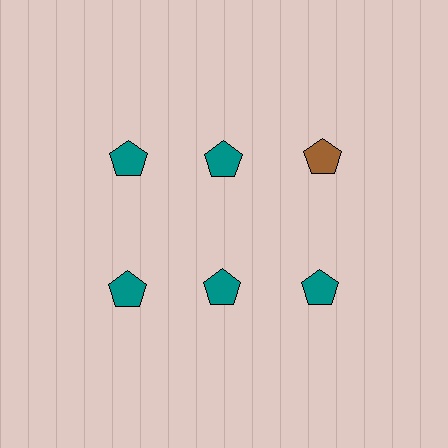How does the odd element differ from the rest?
It has a different color: brown instead of teal.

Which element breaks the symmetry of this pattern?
The brown pentagon in the top row, center column breaks the symmetry. All other shapes are teal pentagons.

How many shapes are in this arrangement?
There are 6 shapes arranged in a grid pattern.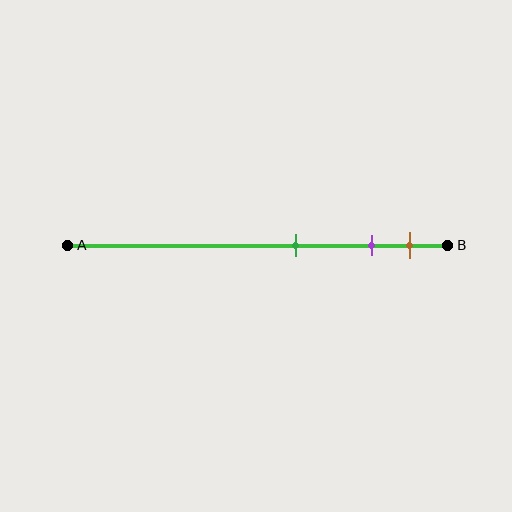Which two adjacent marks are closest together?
The purple and brown marks are the closest adjacent pair.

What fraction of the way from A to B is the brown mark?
The brown mark is approximately 90% (0.9) of the way from A to B.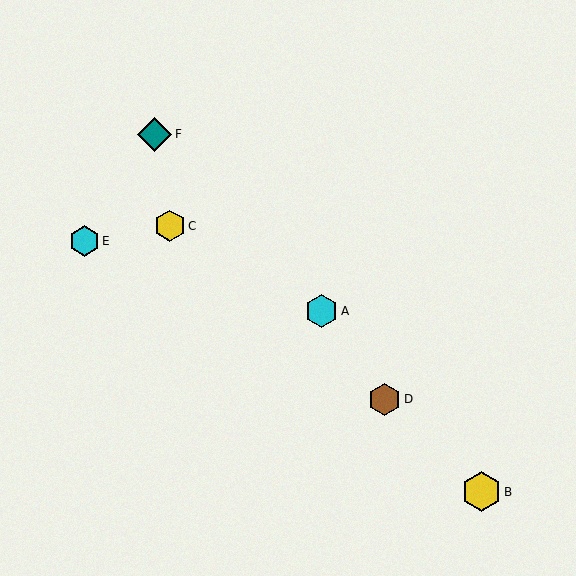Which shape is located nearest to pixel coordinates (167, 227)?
The yellow hexagon (labeled C) at (170, 226) is nearest to that location.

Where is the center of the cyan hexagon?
The center of the cyan hexagon is at (322, 311).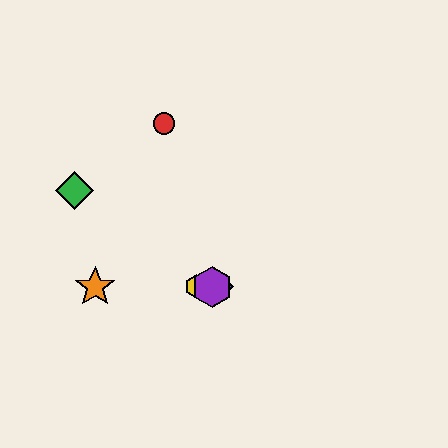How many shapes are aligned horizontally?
4 shapes (the blue diamond, the yellow hexagon, the purple hexagon, the orange star) are aligned horizontally.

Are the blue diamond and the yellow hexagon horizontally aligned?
Yes, both are at y≈287.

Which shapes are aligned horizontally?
The blue diamond, the yellow hexagon, the purple hexagon, the orange star are aligned horizontally.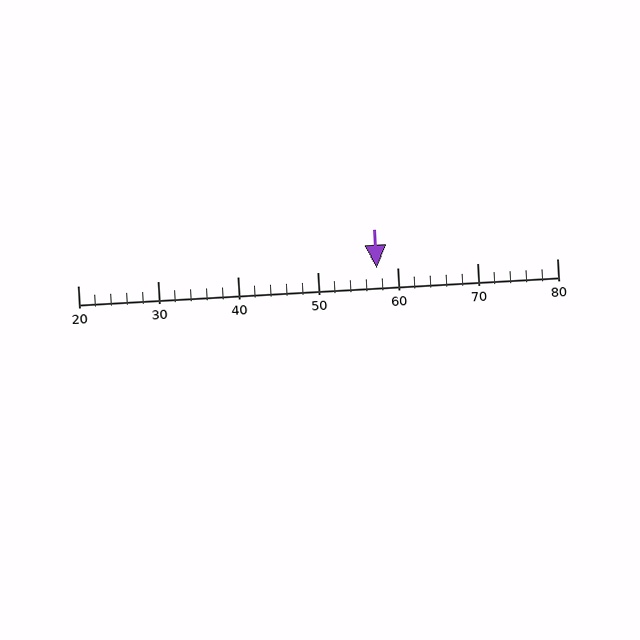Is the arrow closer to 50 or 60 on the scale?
The arrow is closer to 60.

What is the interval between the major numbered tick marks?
The major tick marks are spaced 10 units apart.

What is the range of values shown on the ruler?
The ruler shows values from 20 to 80.